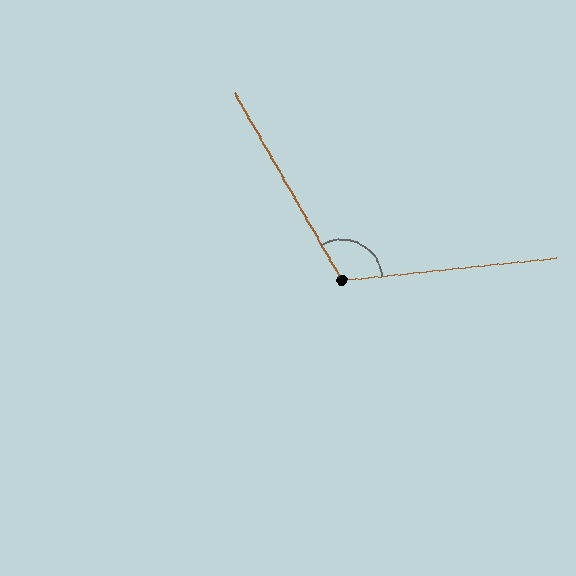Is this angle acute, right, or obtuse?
It is obtuse.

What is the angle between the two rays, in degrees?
Approximately 114 degrees.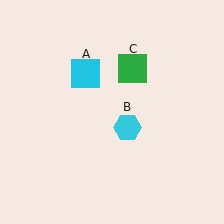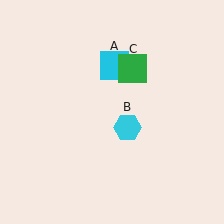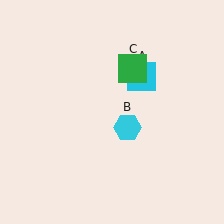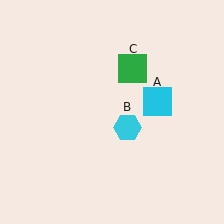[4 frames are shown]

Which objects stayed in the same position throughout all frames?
Cyan hexagon (object B) and green square (object C) remained stationary.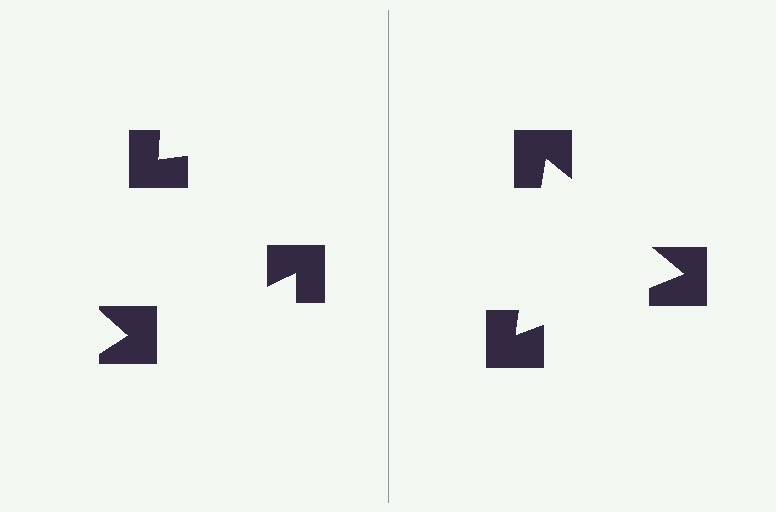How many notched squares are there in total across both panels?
6 — 3 on each side.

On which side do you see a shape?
An illusory triangle appears on the right side. On the left side the wedge cuts are rotated, so no coherent shape forms.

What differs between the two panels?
The notched squares are positioned identically on both sides; only the wedge orientations differ. On the right they align to a triangle; on the left they are misaligned.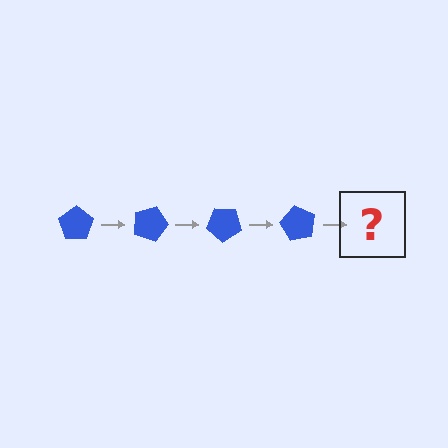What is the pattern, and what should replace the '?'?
The pattern is that the pentagon rotates 20 degrees each step. The '?' should be a blue pentagon rotated 80 degrees.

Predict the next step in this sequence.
The next step is a blue pentagon rotated 80 degrees.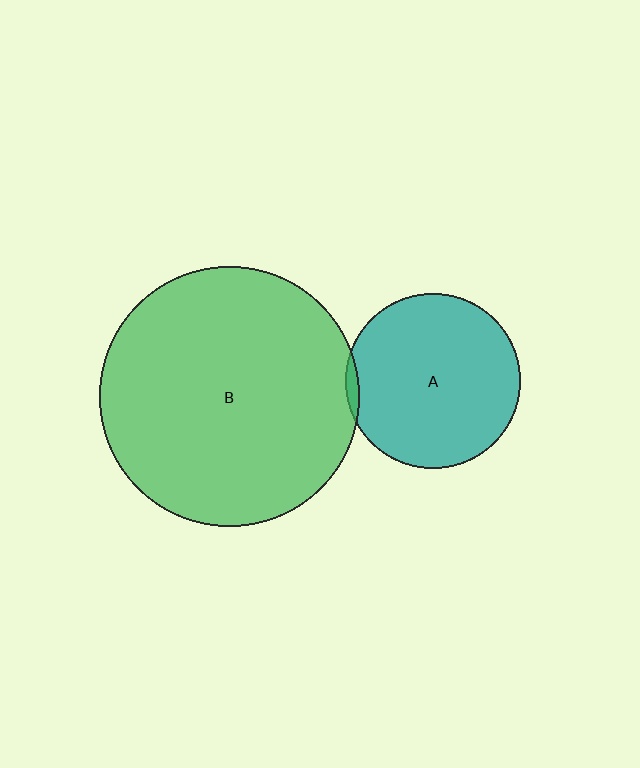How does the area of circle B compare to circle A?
Approximately 2.2 times.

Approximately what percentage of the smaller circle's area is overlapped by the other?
Approximately 5%.